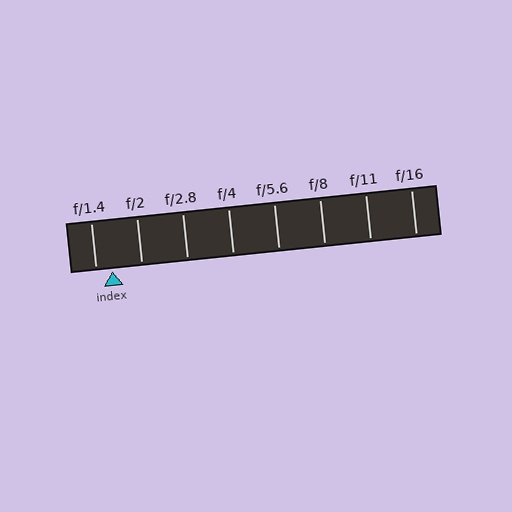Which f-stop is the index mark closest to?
The index mark is closest to f/1.4.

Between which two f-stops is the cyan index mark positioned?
The index mark is between f/1.4 and f/2.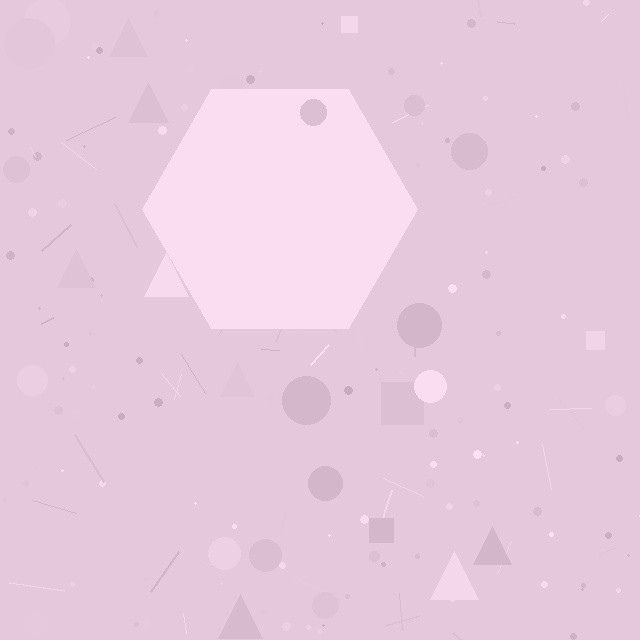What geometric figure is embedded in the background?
A hexagon is embedded in the background.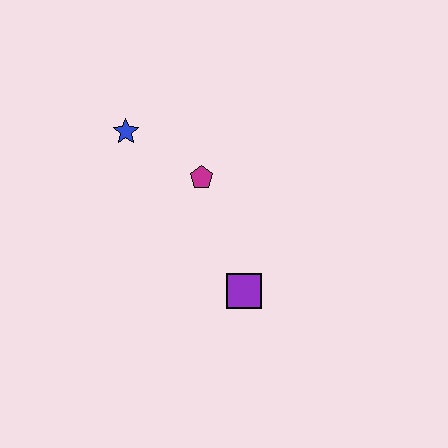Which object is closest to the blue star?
The magenta pentagon is closest to the blue star.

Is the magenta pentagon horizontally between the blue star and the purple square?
Yes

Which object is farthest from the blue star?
The purple square is farthest from the blue star.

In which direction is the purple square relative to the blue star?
The purple square is below the blue star.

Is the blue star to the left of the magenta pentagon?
Yes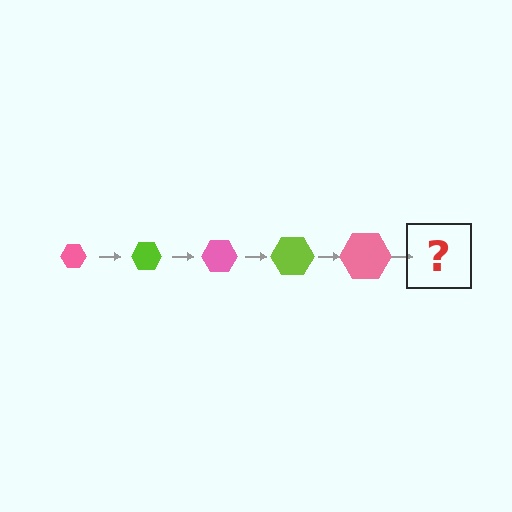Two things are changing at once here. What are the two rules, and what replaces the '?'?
The two rules are that the hexagon grows larger each step and the color cycles through pink and lime. The '?' should be a lime hexagon, larger than the previous one.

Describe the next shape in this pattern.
It should be a lime hexagon, larger than the previous one.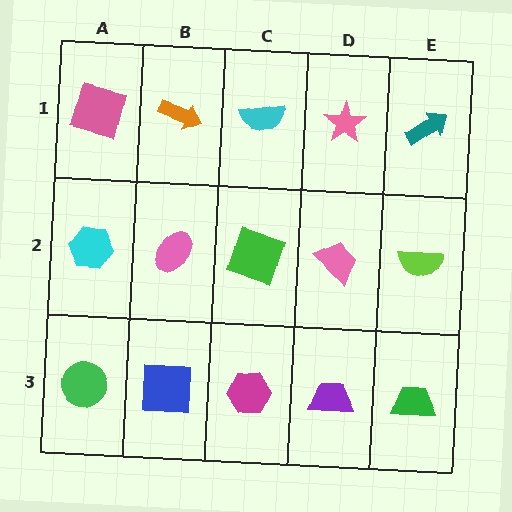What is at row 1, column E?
A teal arrow.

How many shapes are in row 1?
5 shapes.